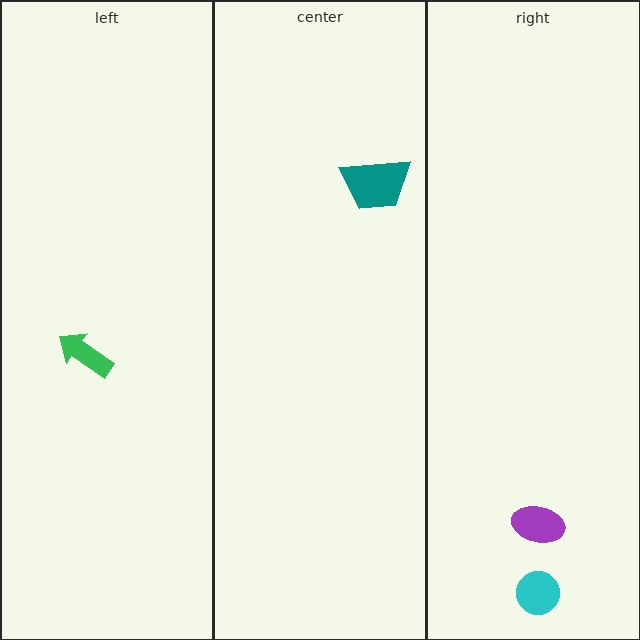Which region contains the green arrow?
The left region.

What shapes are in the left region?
The green arrow.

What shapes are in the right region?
The purple ellipse, the cyan circle.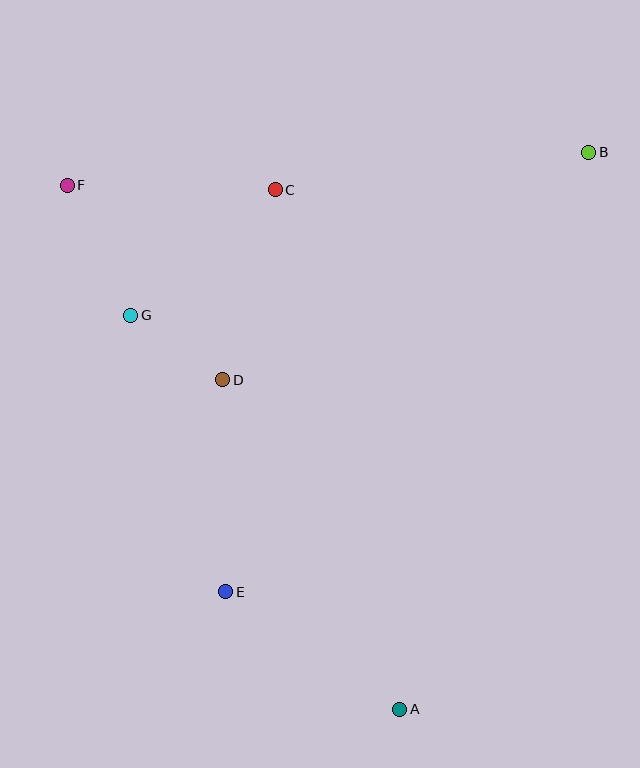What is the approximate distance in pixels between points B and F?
The distance between B and F is approximately 522 pixels.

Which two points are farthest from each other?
Points A and F are farthest from each other.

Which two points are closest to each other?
Points D and G are closest to each other.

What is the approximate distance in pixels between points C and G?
The distance between C and G is approximately 191 pixels.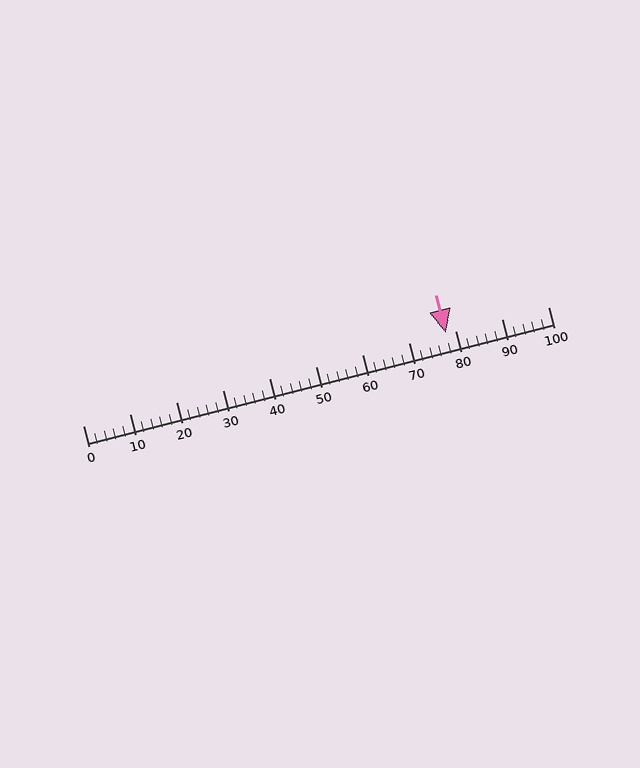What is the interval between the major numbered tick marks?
The major tick marks are spaced 10 units apart.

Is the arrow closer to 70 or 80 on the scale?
The arrow is closer to 80.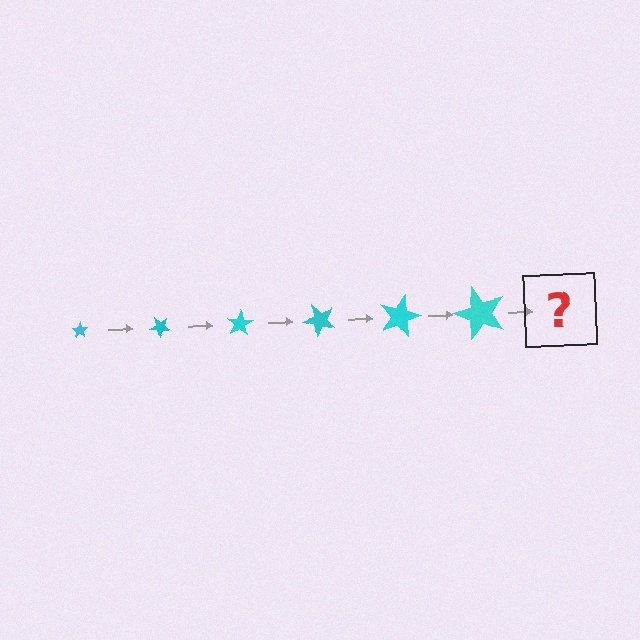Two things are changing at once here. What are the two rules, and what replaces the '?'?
The two rules are that the star grows larger each step and it rotates 40 degrees each step. The '?' should be a star, larger than the previous one and rotated 240 degrees from the start.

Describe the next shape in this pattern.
It should be a star, larger than the previous one and rotated 240 degrees from the start.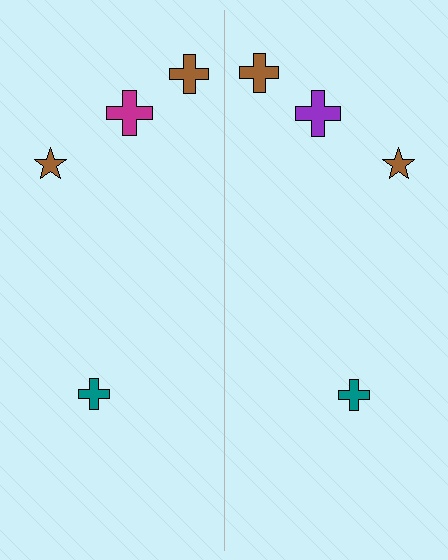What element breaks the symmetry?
The purple cross on the right side breaks the symmetry — its mirror counterpart is magenta.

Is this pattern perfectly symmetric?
No, the pattern is not perfectly symmetric. The purple cross on the right side breaks the symmetry — its mirror counterpart is magenta.